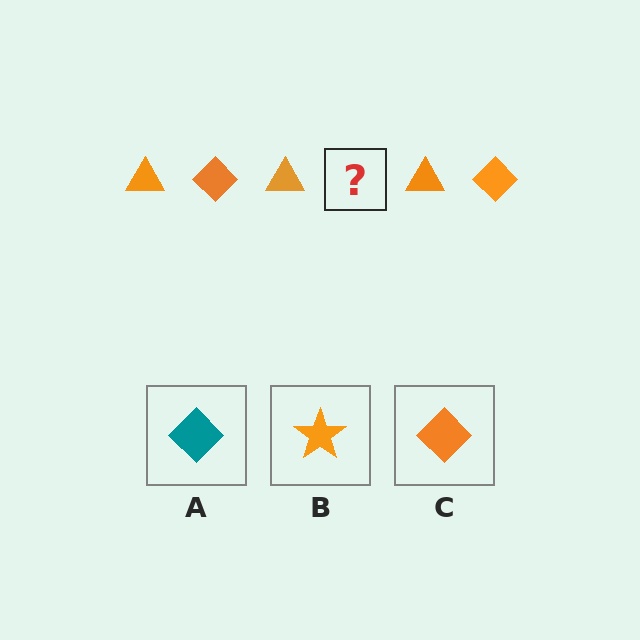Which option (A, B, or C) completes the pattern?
C.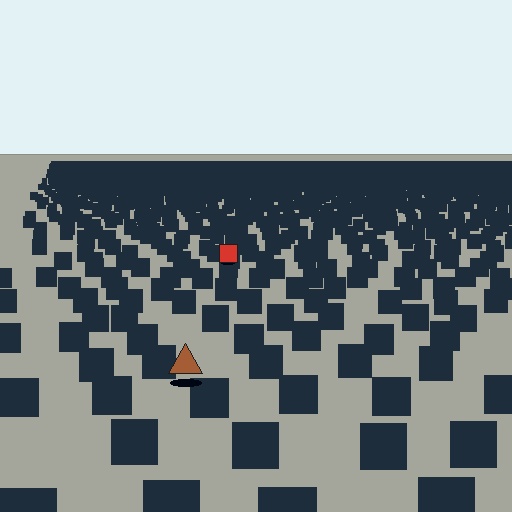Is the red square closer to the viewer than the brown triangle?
No. The brown triangle is closer — you can tell from the texture gradient: the ground texture is coarser near it.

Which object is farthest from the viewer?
The red square is farthest from the viewer. It appears smaller and the ground texture around it is denser.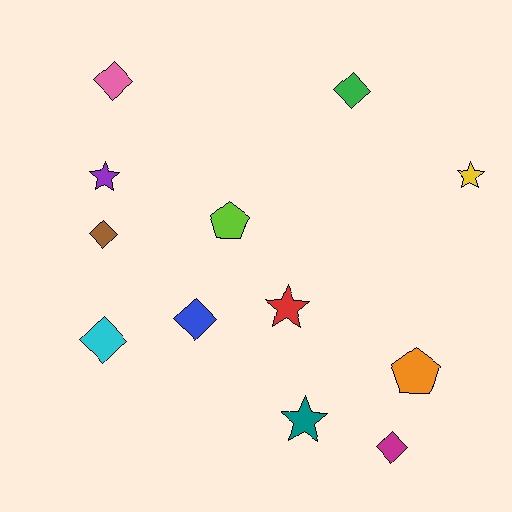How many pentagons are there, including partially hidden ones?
There are 2 pentagons.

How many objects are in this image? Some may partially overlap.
There are 12 objects.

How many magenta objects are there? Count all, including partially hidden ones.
There is 1 magenta object.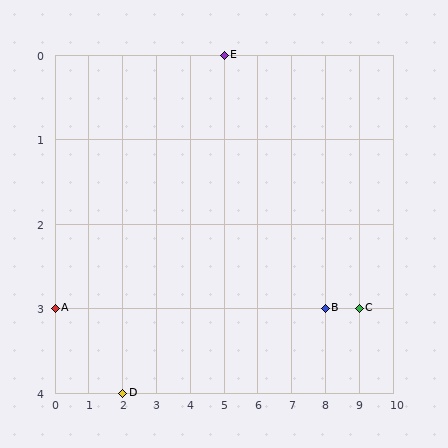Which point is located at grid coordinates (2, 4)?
Point D is at (2, 4).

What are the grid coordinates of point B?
Point B is at grid coordinates (8, 3).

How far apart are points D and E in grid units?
Points D and E are 3 columns and 4 rows apart (about 5.0 grid units diagonally).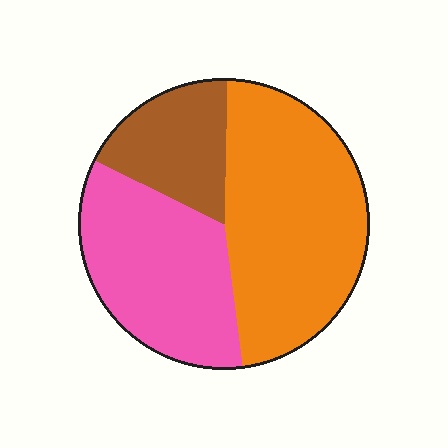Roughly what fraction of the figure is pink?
Pink covers around 35% of the figure.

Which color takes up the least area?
Brown, at roughly 20%.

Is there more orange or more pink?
Orange.